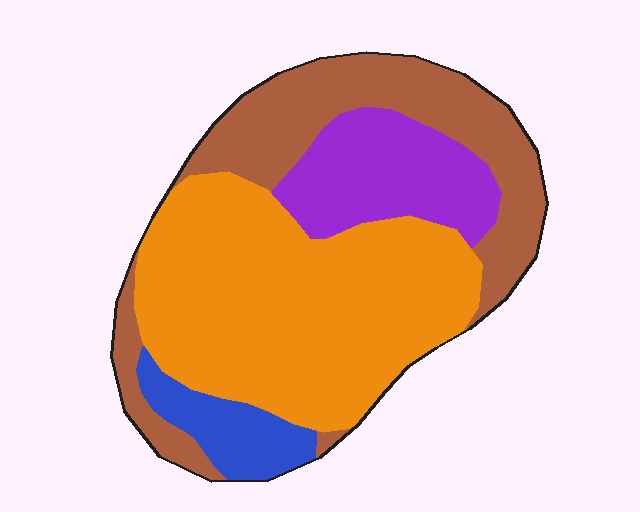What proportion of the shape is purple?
Purple covers around 15% of the shape.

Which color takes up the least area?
Blue, at roughly 10%.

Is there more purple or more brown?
Brown.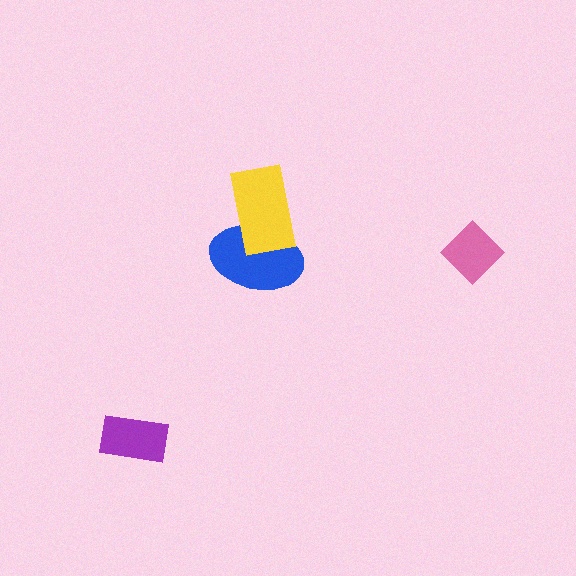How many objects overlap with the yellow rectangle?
1 object overlaps with the yellow rectangle.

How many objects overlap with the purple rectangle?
0 objects overlap with the purple rectangle.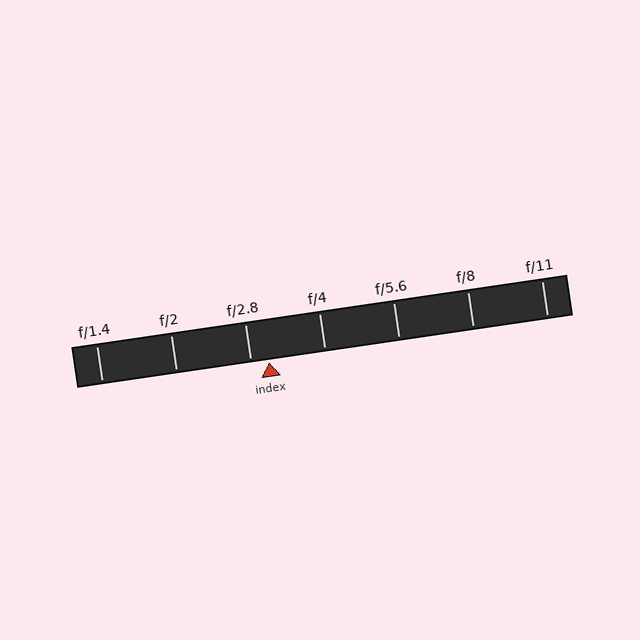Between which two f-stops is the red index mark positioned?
The index mark is between f/2.8 and f/4.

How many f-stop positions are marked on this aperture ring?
There are 7 f-stop positions marked.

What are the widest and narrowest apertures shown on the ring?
The widest aperture shown is f/1.4 and the narrowest is f/11.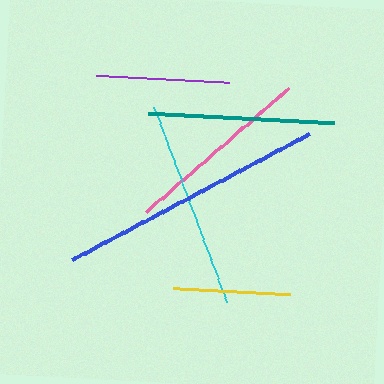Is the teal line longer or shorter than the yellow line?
The teal line is longer than the yellow line.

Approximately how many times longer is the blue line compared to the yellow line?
The blue line is approximately 2.3 times the length of the yellow line.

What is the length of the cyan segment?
The cyan segment is approximately 209 pixels long.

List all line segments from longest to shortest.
From longest to shortest: blue, cyan, pink, teal, purple, yellow.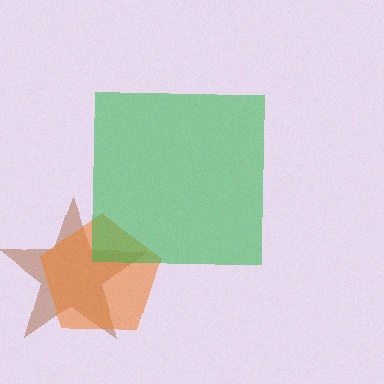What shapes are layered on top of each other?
The layered shapes are: a brown star, an orange pentagon, a green square.